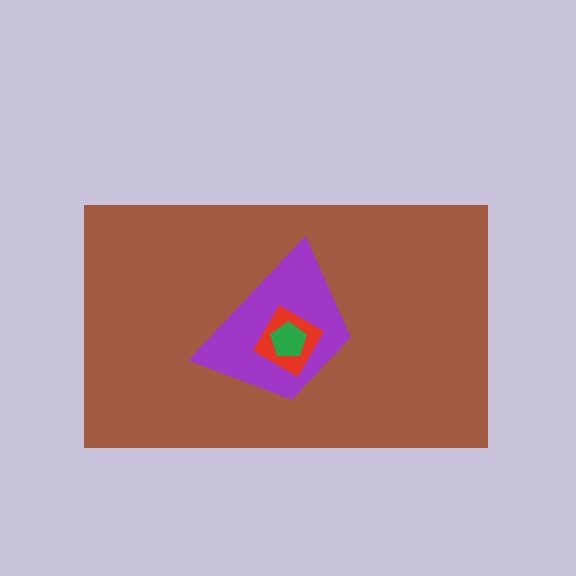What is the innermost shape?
The green pentagon.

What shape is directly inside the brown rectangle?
The purple trapezoid.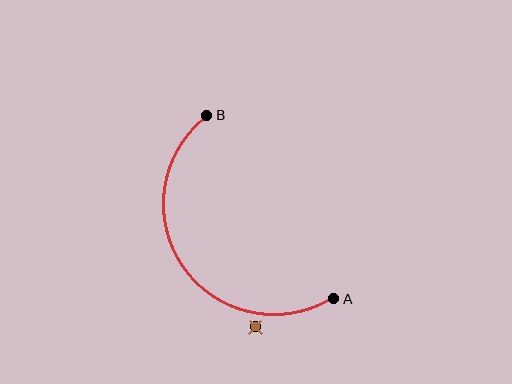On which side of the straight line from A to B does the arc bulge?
The arc bulges below and to the left of the straight line connecting A and B.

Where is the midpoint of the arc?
The arc midpoint is the point on the curve farthest from the straight line joining A and B. It sits below and to the left of that line.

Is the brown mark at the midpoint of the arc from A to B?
No — the brown mark does not lie on the arc at all. It sits slightly outside the curve.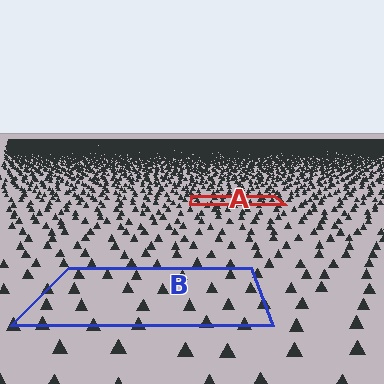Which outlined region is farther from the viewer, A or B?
Region A is farther from the viewer — the texture elements inside it appear smaller and more densely packed.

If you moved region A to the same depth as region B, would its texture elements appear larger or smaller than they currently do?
They would appear larger. At a closer depth, the same texture elements are projected at a bigger on-screen size.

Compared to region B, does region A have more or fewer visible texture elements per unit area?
Region A has more texture elements per unit area — they are packed more densely because it is farther away.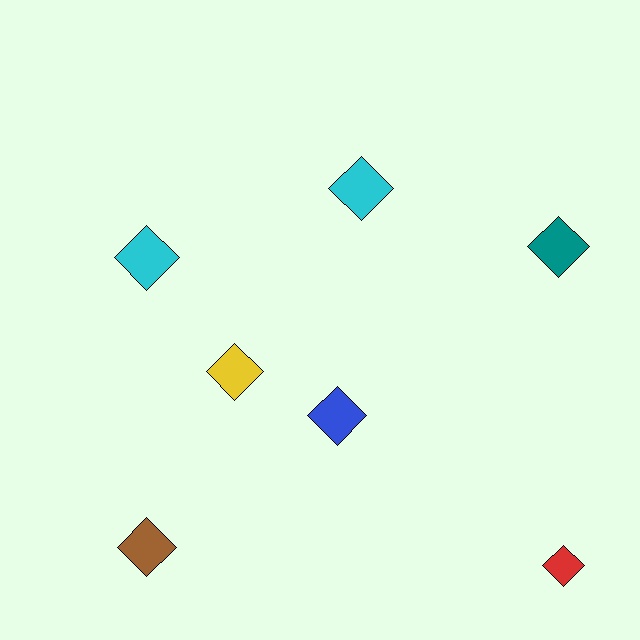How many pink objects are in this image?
There are no pink objects.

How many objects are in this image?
There are 7 objects.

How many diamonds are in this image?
There are 7 diamonds.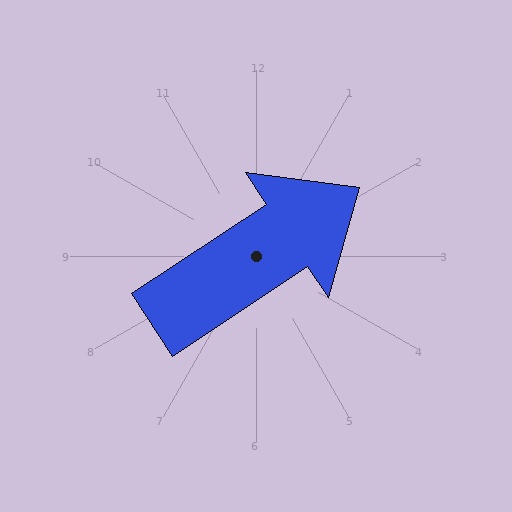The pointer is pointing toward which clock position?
Roughly 2 o'clock.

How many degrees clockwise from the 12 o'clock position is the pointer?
Approximately 56 degrees.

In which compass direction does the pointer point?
Northeast.